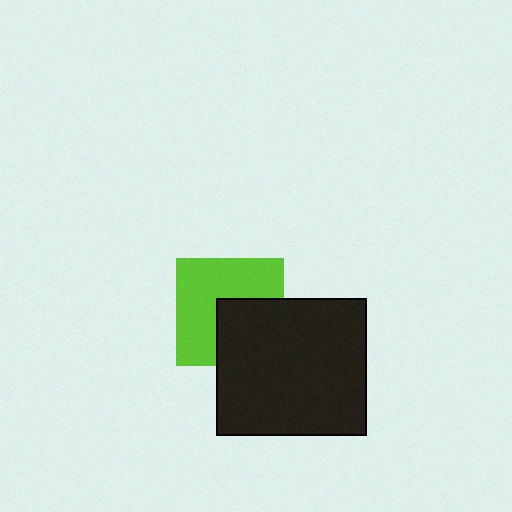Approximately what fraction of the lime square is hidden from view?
Roughly 40% of the lime square is hidden behind the black rectangle.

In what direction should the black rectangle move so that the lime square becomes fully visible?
The black rectangle should move toward the lower-right. That is the shortest direction to clear the overlap and leave the lime square fully visible.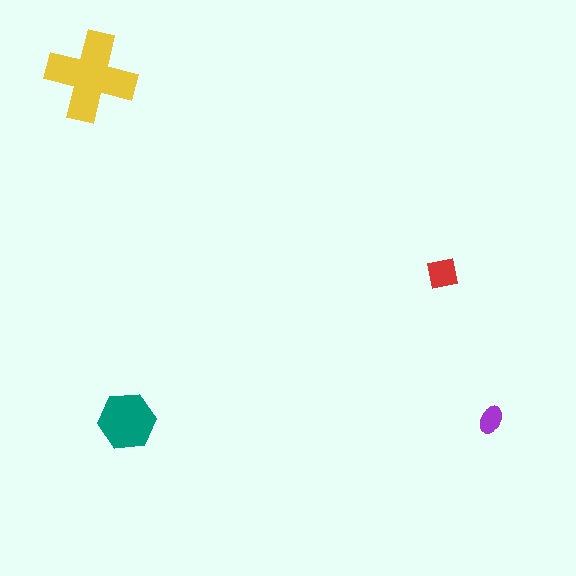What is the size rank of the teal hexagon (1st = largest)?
2nd.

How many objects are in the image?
There are 4 objects in the image.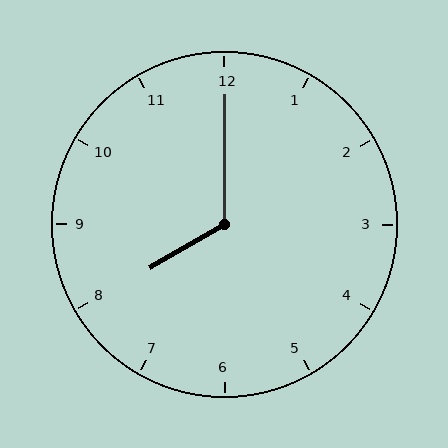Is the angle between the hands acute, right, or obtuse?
It is obtuse.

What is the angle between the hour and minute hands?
Approximately 120 degrees.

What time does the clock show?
8:00.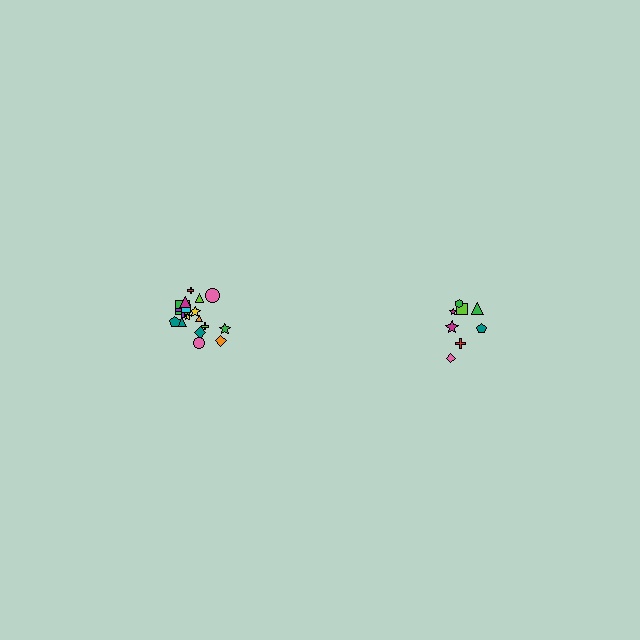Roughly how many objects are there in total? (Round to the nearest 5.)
Roughly 25 objects in total.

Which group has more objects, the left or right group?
The left group.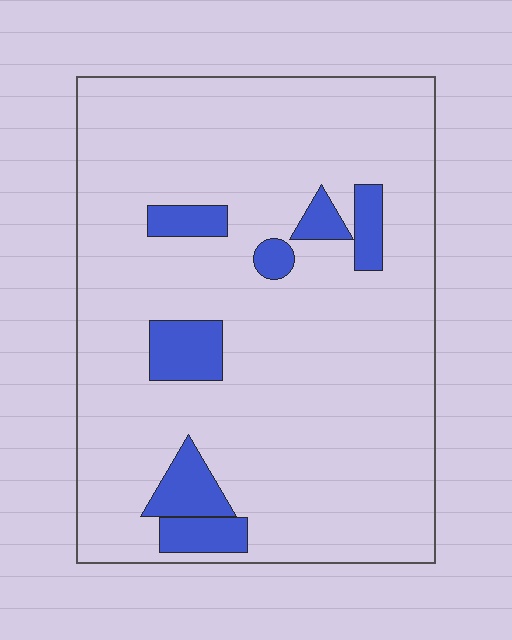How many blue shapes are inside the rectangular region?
7.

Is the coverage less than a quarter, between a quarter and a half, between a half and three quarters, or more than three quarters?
Less than a quarter.